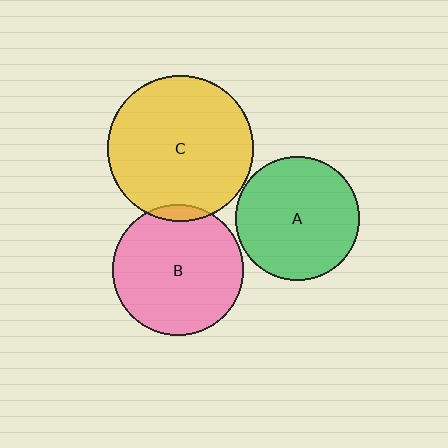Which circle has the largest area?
Circle C (yellow).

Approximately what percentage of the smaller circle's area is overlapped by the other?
Approximately 5%.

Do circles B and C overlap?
Yes.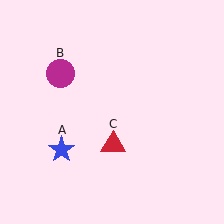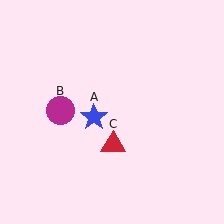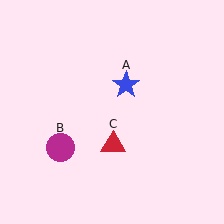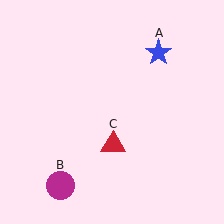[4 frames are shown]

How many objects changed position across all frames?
2 objects changed position: blue star (object A), magenta circle (object B).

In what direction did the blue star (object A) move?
The blue star (object A) moved up and to the right.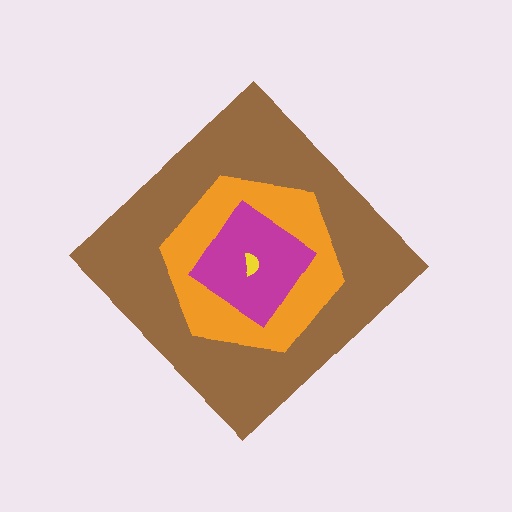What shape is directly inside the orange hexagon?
The magenta diamond.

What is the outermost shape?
The brown diamond.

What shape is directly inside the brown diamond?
The orange hexagon.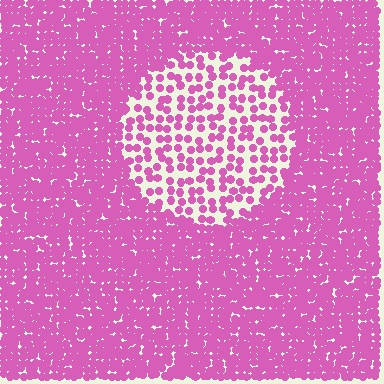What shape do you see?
I see a circle.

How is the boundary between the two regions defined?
The boundary is defined by a change in element density (approximately 2.6x ratio). All elements are the same color, size, and shape.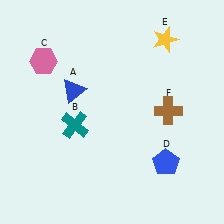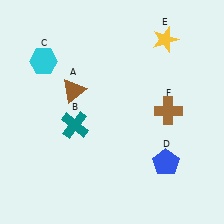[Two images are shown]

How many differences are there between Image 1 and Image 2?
There are 2 differences between the two images.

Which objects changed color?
A changed from blue to brown. C changed from pink to cyan.